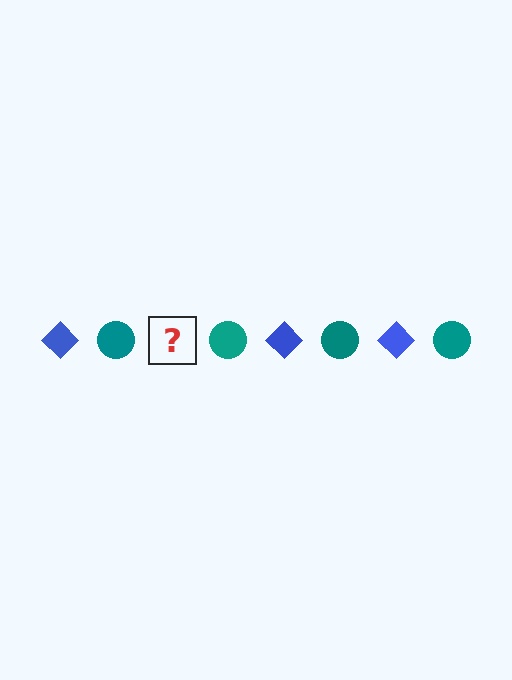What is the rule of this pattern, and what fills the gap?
The rule is that the pattern alternates between blue diamond and teal circle. The gap should be filled with a blue diamond.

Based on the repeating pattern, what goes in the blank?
The blank should be a blue diamond.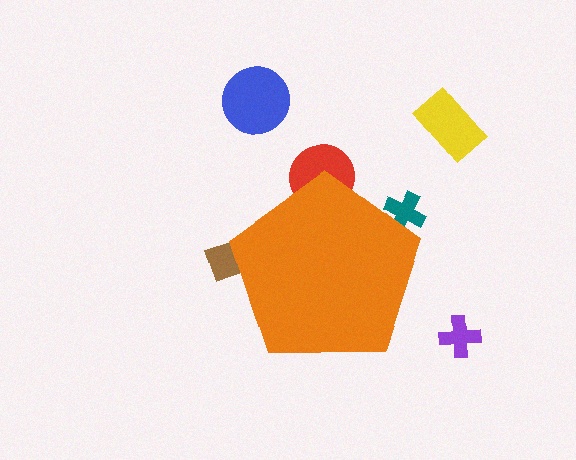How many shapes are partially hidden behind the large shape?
3 shapes are partially hidden.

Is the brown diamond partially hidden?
Yes, the brown diamond is partially hidden behind the orange pentagon.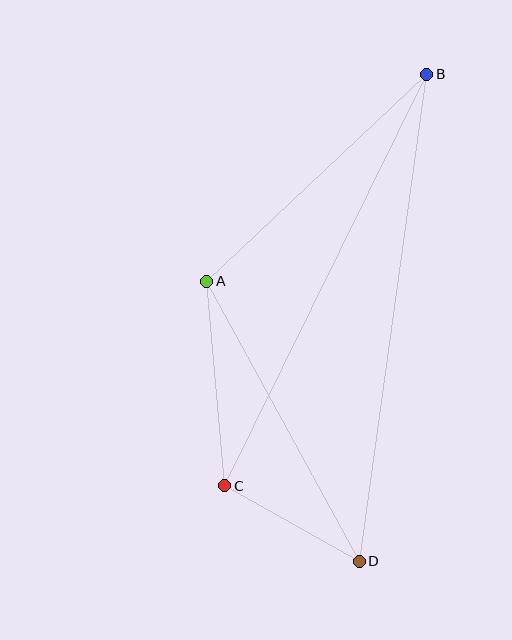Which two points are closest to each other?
Points C and D are closest to each other.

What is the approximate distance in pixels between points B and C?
The distance between B and C is approximately 458 pixels.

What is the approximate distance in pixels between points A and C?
The distance between A and C is approximately 205 pixels.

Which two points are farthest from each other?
Points B and D are farthest from each other.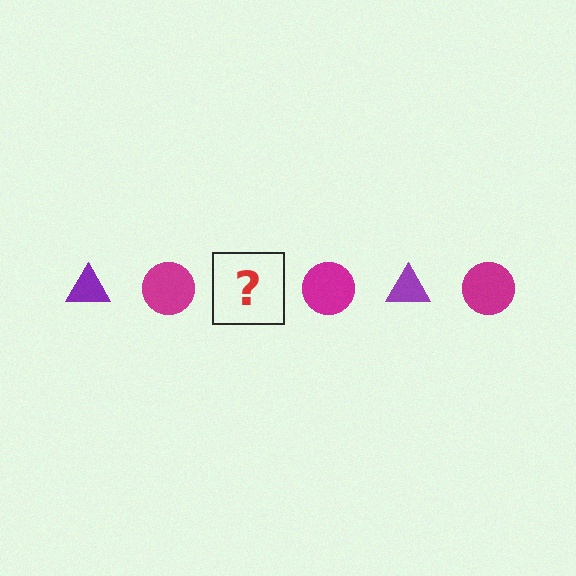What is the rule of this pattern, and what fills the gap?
The rule is that the pattern alternates between purple triangle and magenta circle. The gap should be filled with a purple triangle.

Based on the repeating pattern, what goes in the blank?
The blank should be a purple triangle.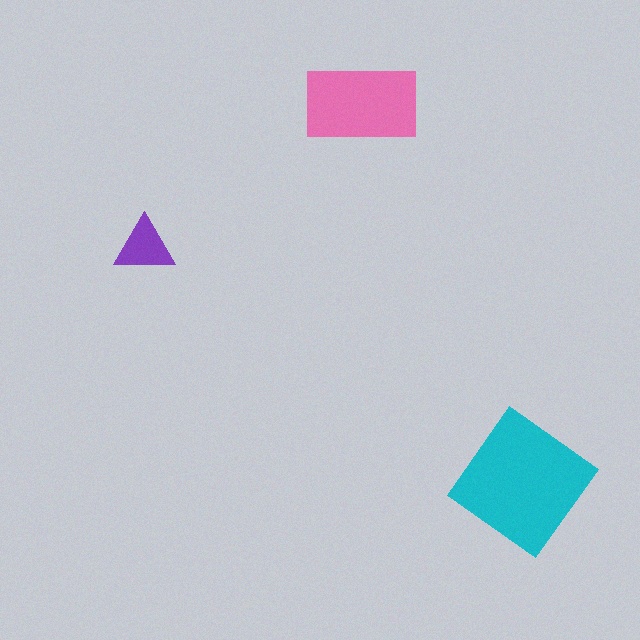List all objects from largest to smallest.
The cyan diamond, the pink rectangle, the purple triangle.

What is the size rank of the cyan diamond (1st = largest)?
1st.